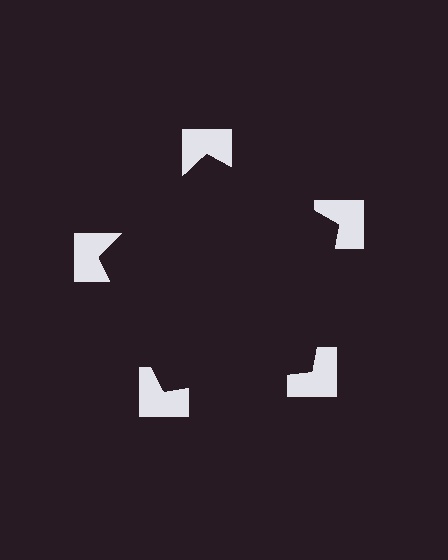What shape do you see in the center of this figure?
An illusory pentagon — its edges are inferred from the aligned wedge cuts in the notched squares, not physically drawn.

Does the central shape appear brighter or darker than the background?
It typically appears slightly darker than the background, even though no actual brightness change is drawn.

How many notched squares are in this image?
There are 5 — one at each vertex of the illusory pentagon.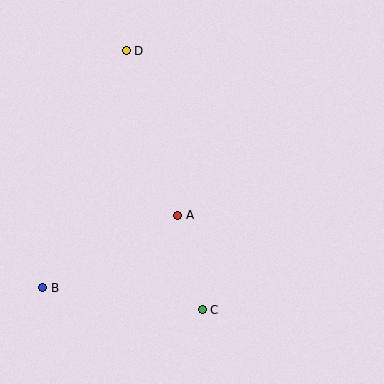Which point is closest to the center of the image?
Point A at (178, 215) is closest to the center.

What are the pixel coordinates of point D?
Point D is at (126, 51).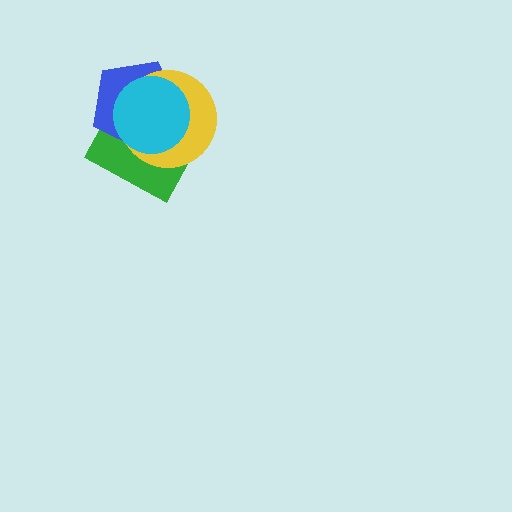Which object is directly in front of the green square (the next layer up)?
The blue pentagon is directly in front of the green square.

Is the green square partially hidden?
Yes, it is partially covered by another shape.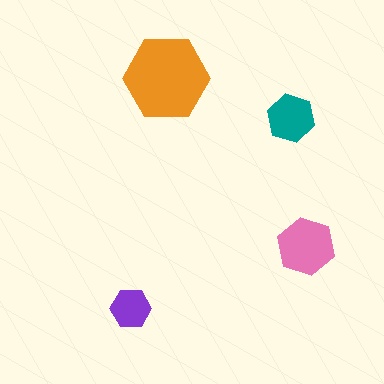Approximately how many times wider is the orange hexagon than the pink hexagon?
About 1.5 times wider.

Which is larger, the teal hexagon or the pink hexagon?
The pink one.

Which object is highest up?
The orange hexagon is topmost.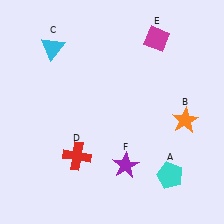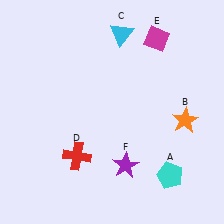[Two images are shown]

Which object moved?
The cyan triangle (C) moved right.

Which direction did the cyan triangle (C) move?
The cyan triangle (C) moved right.